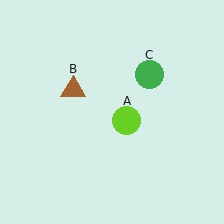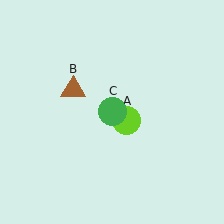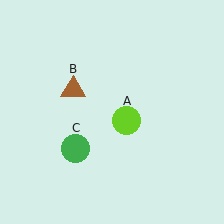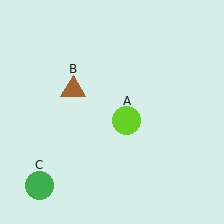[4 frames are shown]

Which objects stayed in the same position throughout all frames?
Lime circle (object A) and brown triangle (object B) remained stationary.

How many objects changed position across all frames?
1 object changed position: green circle (object C).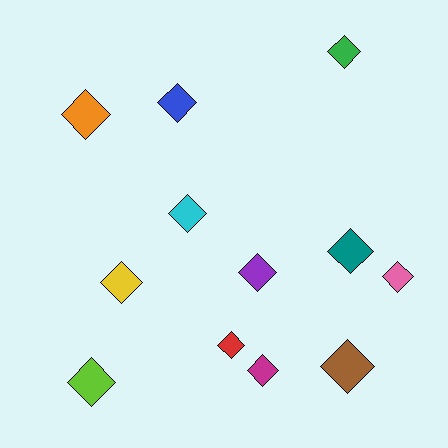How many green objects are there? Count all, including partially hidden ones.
There is 1 green object.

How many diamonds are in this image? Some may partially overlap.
There are 12 diamonds.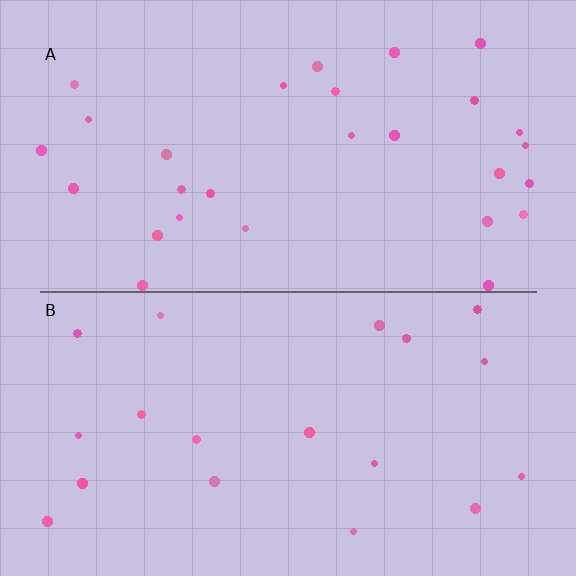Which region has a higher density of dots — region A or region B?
A (the top).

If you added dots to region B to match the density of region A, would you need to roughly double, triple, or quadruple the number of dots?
Approximately double.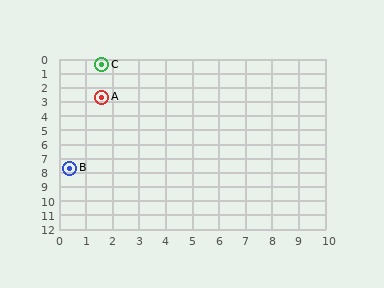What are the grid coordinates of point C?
Point C is at approximately (1.6, 0.4).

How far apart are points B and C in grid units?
Points B and C are about 7.4 grid units apart.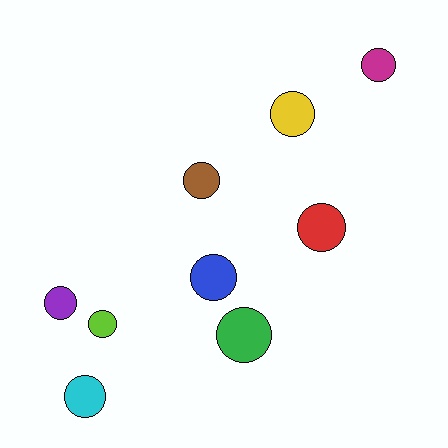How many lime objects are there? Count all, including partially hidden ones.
There is 1 lime object.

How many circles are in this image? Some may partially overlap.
There are 9 circles.